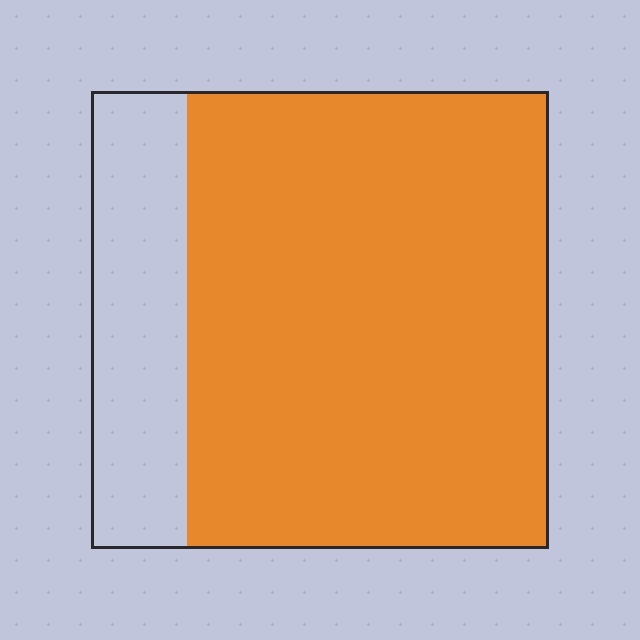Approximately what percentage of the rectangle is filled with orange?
Approximately 80%.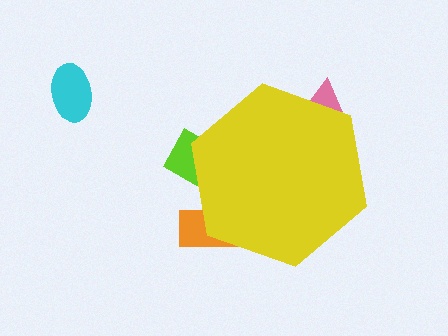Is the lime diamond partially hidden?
Yes, the lime diamond is partially hidden behind the yellow hexagon.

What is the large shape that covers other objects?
A yellow hexagon.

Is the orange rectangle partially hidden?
Yes, the orange rectangle is partially hidden behind the yellow hexagon.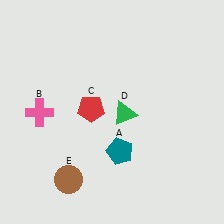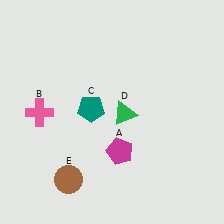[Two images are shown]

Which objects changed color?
A changed from teal to magenta. C changed from red to teal.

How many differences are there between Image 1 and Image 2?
There are 2 differences between the two images.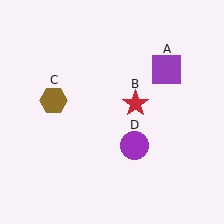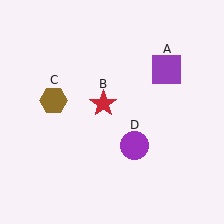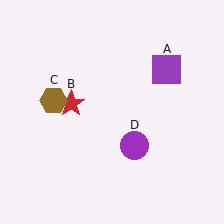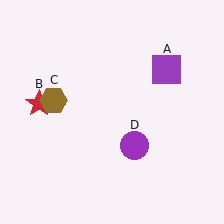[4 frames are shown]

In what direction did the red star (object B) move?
The red star (object B) moved left.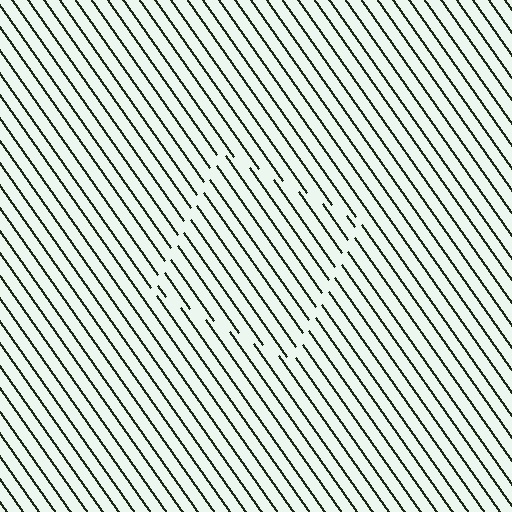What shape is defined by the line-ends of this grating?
An illusory square. The interior of the shape contains the same grating, shifted by half a period — the contour is defined by the phase discontinuity where line-ends from the inner and outer gratings abut.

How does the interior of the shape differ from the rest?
The interior of the shape contains the same grating, shifted by half a period — the contour is defined by the phase discontinuity where line-ends from the inner and outer gratings abut.